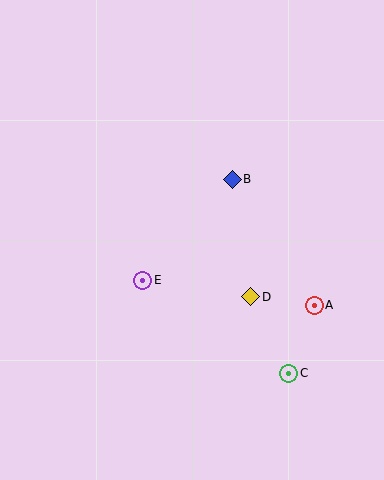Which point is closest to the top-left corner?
Point B is closest to the top-left corner.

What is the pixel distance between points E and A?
The distance between E and A is 173 pixels.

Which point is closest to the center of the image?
Point E at (143, 280) is closest to the center.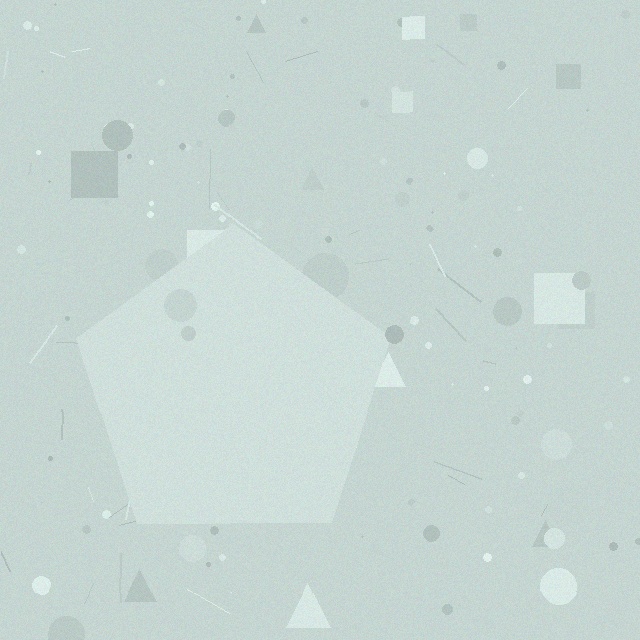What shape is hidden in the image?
A pentagon is hidden in the image.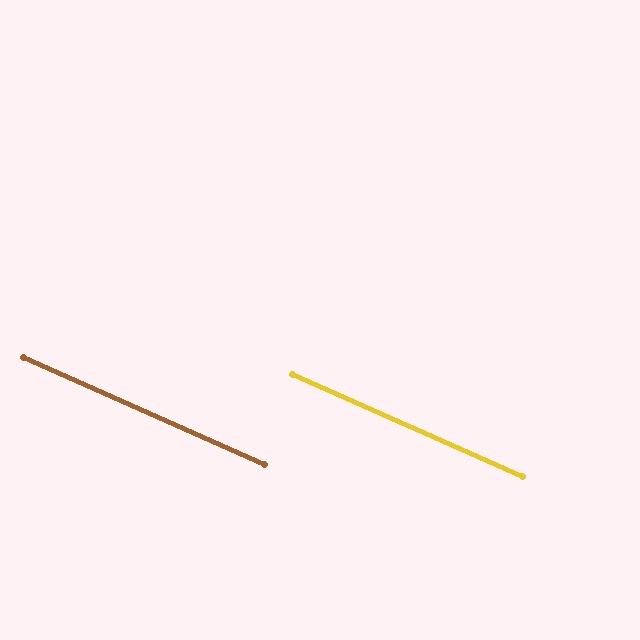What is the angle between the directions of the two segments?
Approximately 0 degrees.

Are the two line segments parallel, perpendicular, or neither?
Parallel — their directions differ by only 0.0°.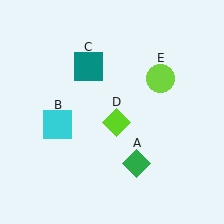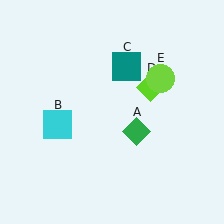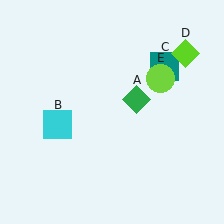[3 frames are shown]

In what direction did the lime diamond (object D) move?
The lime diamond (object D) moved up and to the right.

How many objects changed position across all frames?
3 objects changed position: green diamond (object A), teal square (object C), lime diamond (object D).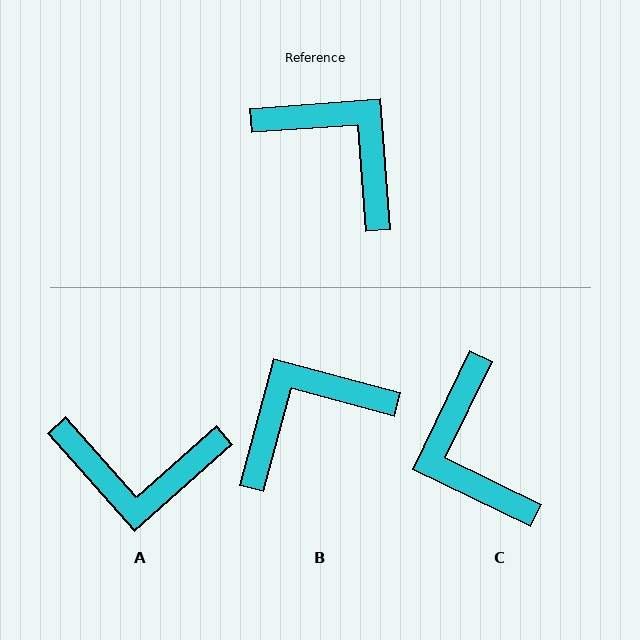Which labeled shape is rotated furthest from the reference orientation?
C, about 150 degrees away.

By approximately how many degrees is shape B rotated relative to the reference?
Approximately 71 degrees counter-clockwise.